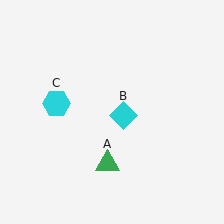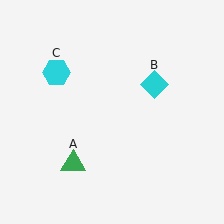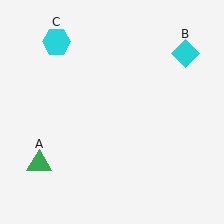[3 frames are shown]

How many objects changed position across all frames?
3 objects changed position: green triangle (object A), cyan diamond (object B), cyan hexagon (object C).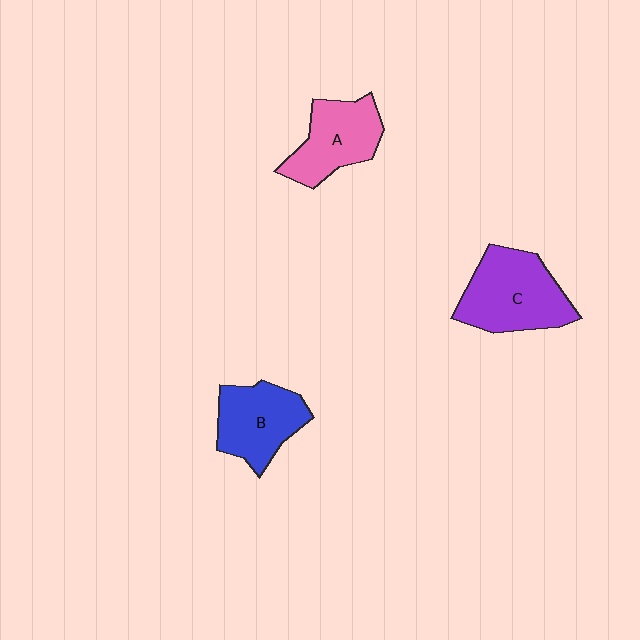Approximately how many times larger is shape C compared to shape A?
Approximately 1.3 times.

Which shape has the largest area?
Shape C (purple).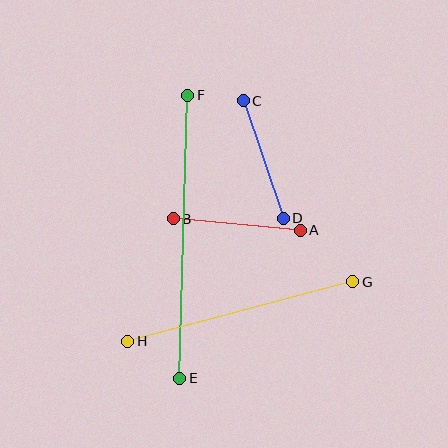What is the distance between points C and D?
The distance is approximately 124 pixels.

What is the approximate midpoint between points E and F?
The midpoint is at approximately (184, 237) pixels.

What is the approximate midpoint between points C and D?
The midpoint is at approximately (263, 159) pixels.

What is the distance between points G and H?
The distance is approximately 233 pixels.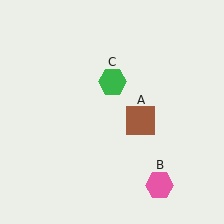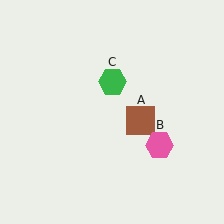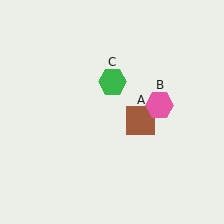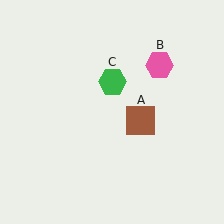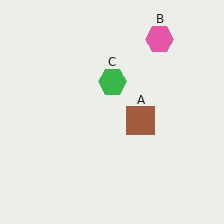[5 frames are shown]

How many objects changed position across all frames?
1 object changed position: pink hexagon (object B).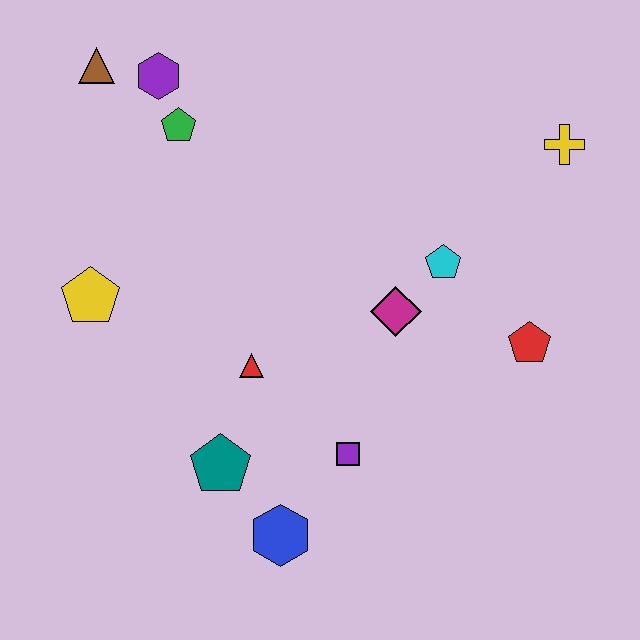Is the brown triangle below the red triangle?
No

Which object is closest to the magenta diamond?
The cyan pentagon is closest to the magenta diamond.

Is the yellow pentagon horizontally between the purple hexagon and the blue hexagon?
No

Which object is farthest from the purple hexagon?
The blue hexagon is farthest from the purple hexagon.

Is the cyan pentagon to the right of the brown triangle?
Yes